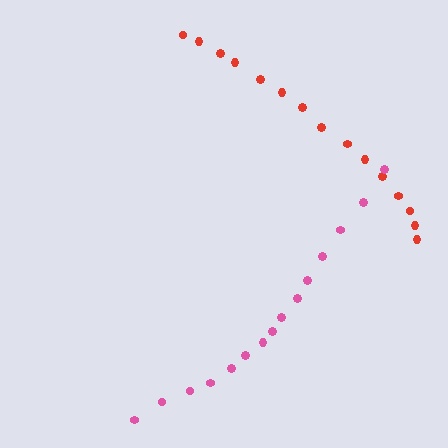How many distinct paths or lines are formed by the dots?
There are 2 distinct paths.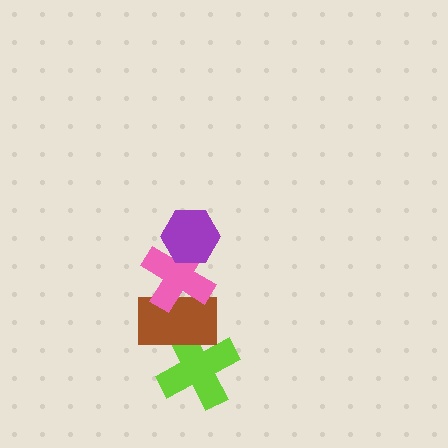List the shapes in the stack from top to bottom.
From top to bottom: the purple hexagon, the pink cross, the brown rectangle, the lime cross.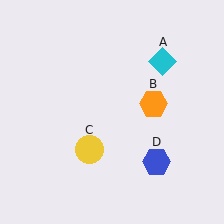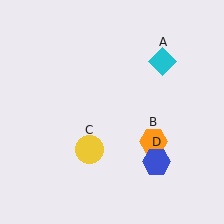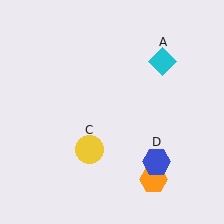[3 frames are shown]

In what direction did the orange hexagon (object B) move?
The orange hexagon (object B) moved down.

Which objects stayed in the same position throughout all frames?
Cyan diamond (object A) and yellow circle (object C) and blue hexagon (object D) remained stationary.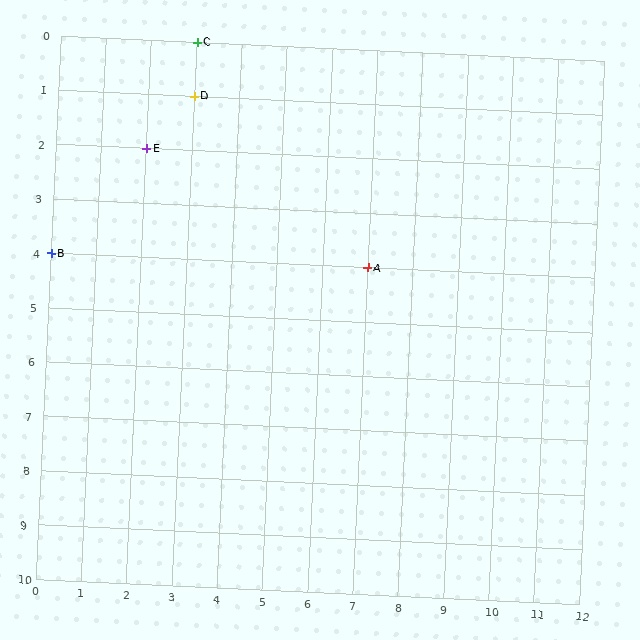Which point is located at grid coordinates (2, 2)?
Point E is at (2, 2).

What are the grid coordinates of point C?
Point C is at grid coordinates (3, 0).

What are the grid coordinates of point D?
Point D is at grid coordinates (3, 1).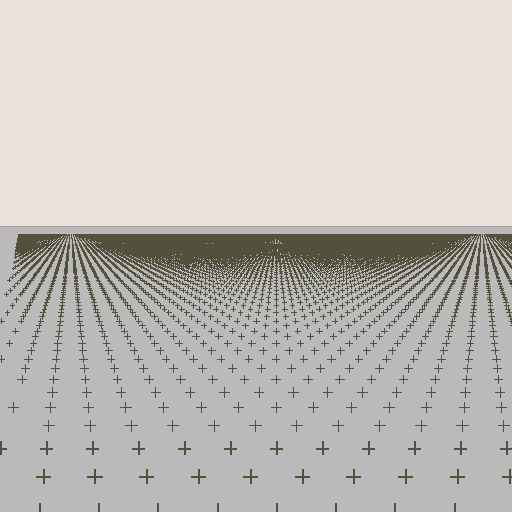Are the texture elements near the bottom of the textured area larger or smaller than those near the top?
Larger. Near the bottom, elements are closer to the viewer and appear at a bigger on-screen size.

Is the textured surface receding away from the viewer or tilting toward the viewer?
The surface is receding away from the viewer. Texture elements get smaller and denser toward the top.